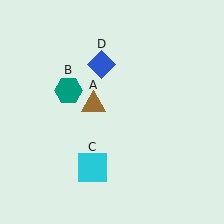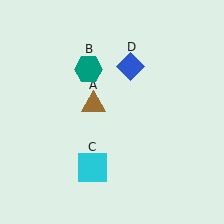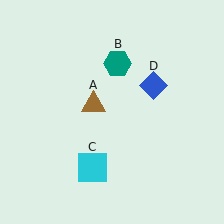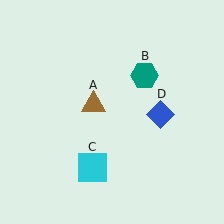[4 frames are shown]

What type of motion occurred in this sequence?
The teal hexagon (object B), blue diamond (object D) rotated clockwise around the center of the scene.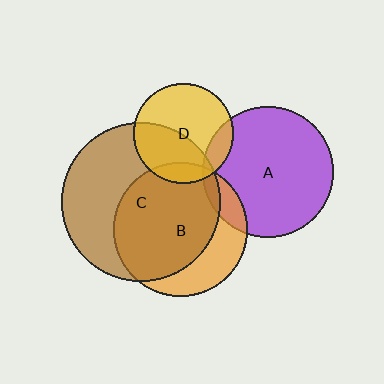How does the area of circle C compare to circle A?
Approximately 1.5 times.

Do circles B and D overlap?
Yes.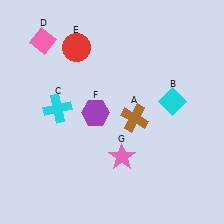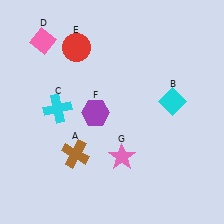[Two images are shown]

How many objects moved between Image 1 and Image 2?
1 object moved between the two images.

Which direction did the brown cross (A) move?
The brown cross (A) moved left.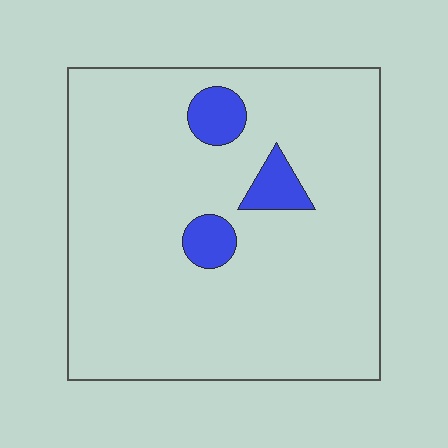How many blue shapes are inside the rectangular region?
3.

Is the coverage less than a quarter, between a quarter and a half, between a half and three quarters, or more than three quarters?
Less than a quarter.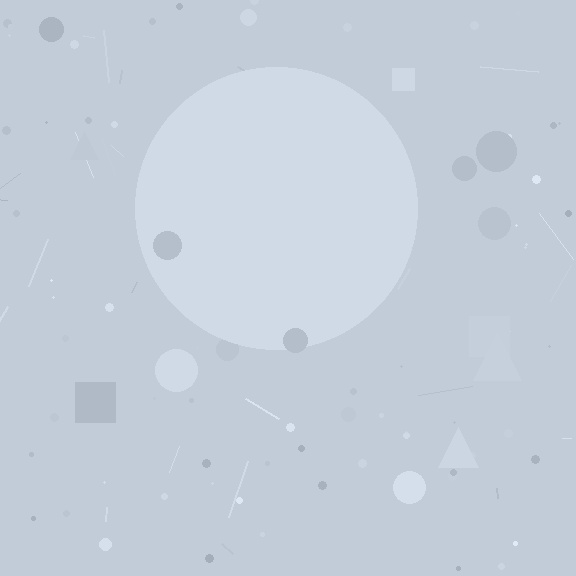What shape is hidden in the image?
A circle is hidden in the image.